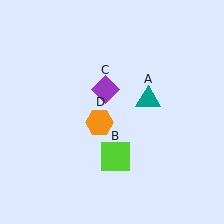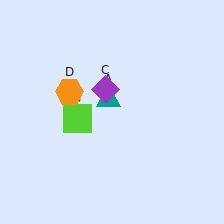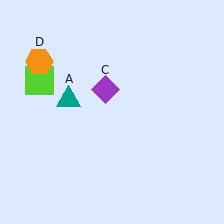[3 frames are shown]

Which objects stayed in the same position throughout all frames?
Purple diamond (object C) remained stationary.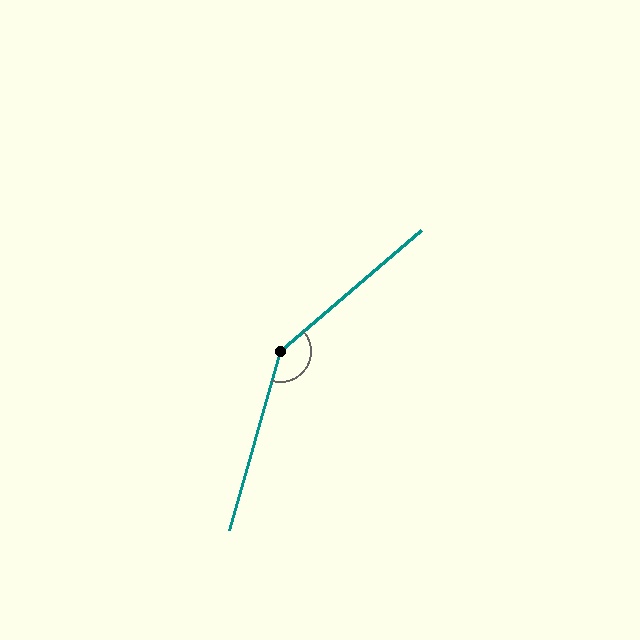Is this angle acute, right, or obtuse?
It is obtuse.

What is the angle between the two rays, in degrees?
Approximately 146 degrees.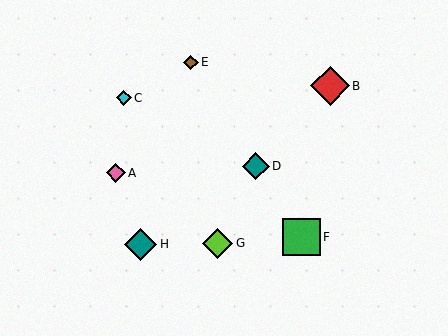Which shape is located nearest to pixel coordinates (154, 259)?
The teal diamond (labeled H) at (141, 245) is nearest to that location.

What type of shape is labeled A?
Shape A is a pink diamond.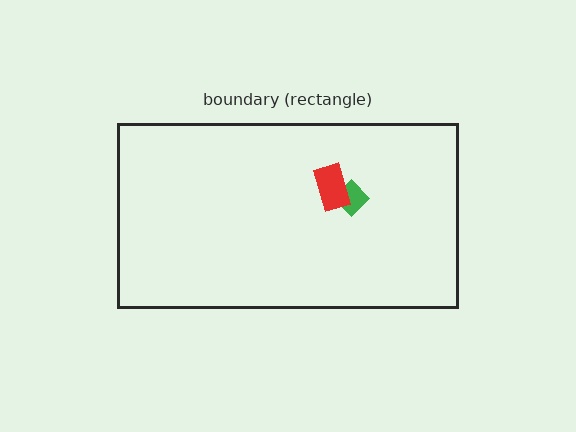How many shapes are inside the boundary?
2 inside, 0 outside.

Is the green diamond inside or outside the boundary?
Inside.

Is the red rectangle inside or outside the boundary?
Inside.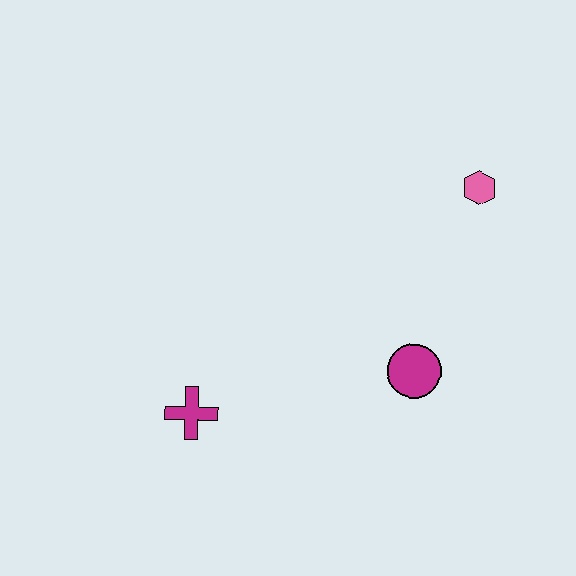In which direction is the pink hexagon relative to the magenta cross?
The pink hexagon is to the right of the magenta cross.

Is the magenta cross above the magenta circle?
No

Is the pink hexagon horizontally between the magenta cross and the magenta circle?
No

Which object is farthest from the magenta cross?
The pink hexagon is farthest from the magenta cross.